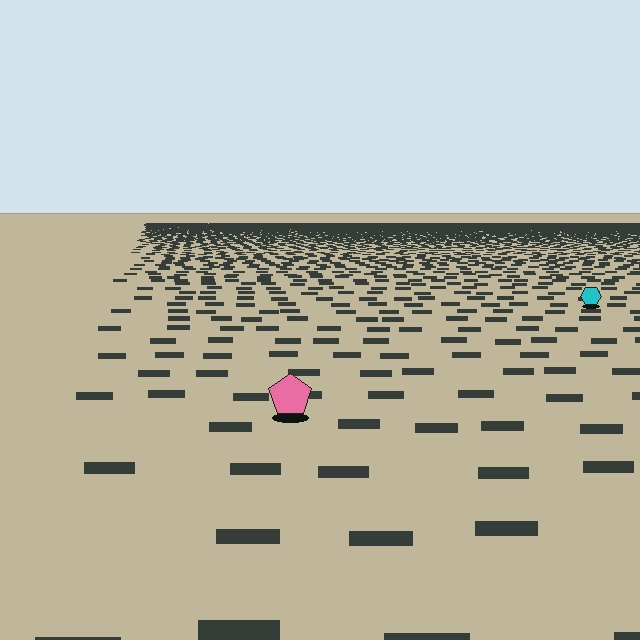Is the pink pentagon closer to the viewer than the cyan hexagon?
Yes. The pink pentagon is closer — you can tell from the texture gradient: the ground texture is coarser near it.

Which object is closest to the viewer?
The pink pentagon is closest. The texture marks near it are larger and more spread out.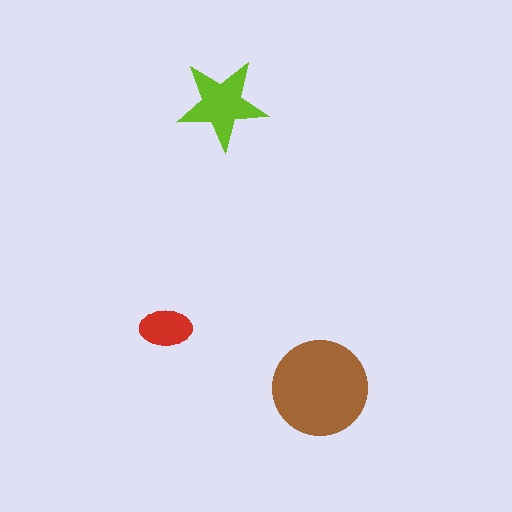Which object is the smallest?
The red ellipse.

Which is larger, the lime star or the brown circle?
The brown circle.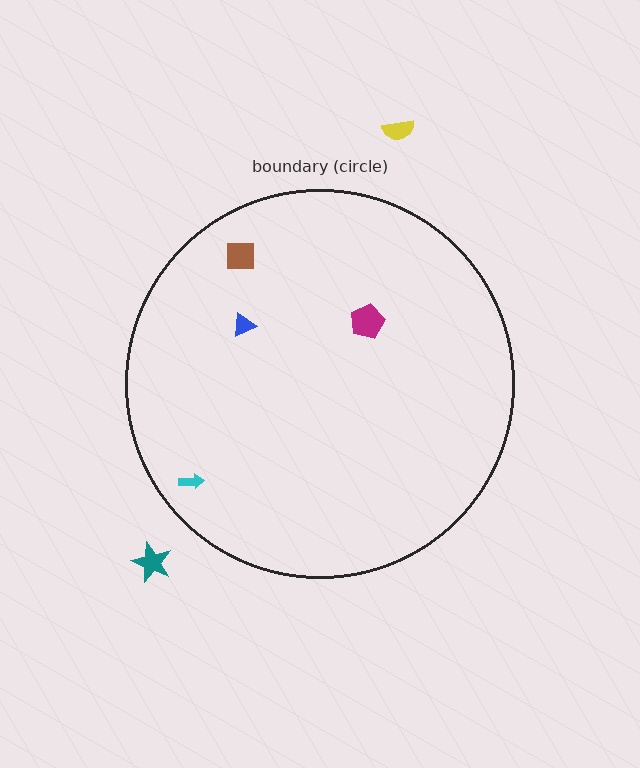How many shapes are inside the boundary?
4 inside, 2 outside.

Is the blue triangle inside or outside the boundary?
Inside.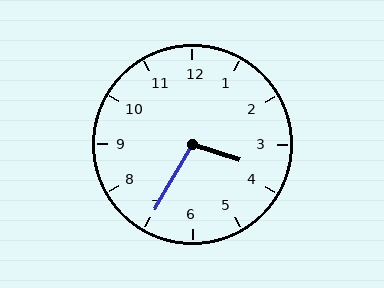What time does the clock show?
3:35.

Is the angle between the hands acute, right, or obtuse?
It is obtuse.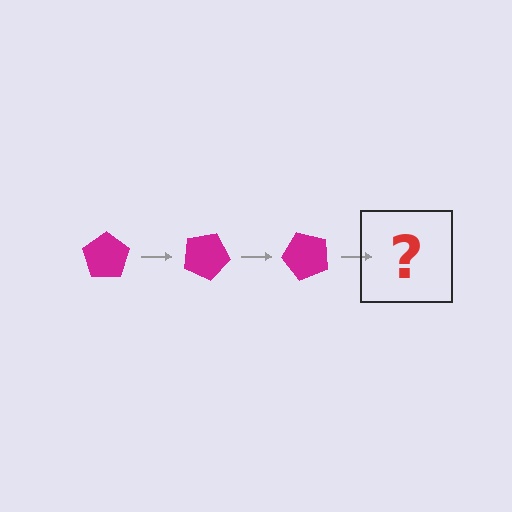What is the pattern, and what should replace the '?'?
The pattern is that the pentagon rotates 25 degrees each step. The '?' should be a magenta pentagon rotated 75 degrees.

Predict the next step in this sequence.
The next step is a magenta pentagon rotated 75 degrees.